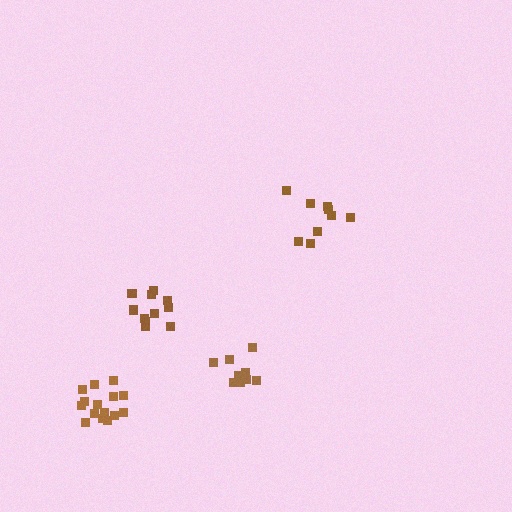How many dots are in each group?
Group 1: 15 dots, Group 2: 11 dots, Group 3: 9 dots, Group 4: 11 dots (46 total).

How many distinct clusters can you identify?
There are 4 distinct clusters.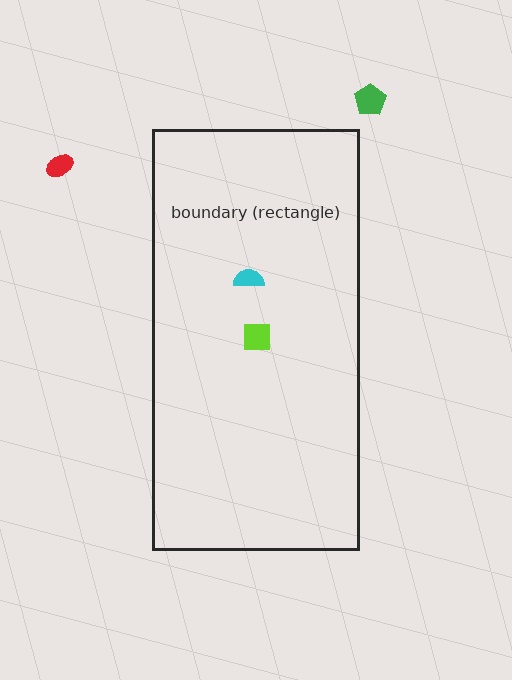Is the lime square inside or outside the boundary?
Inside.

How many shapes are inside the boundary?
2 inside, 2 outside.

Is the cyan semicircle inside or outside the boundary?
Inside.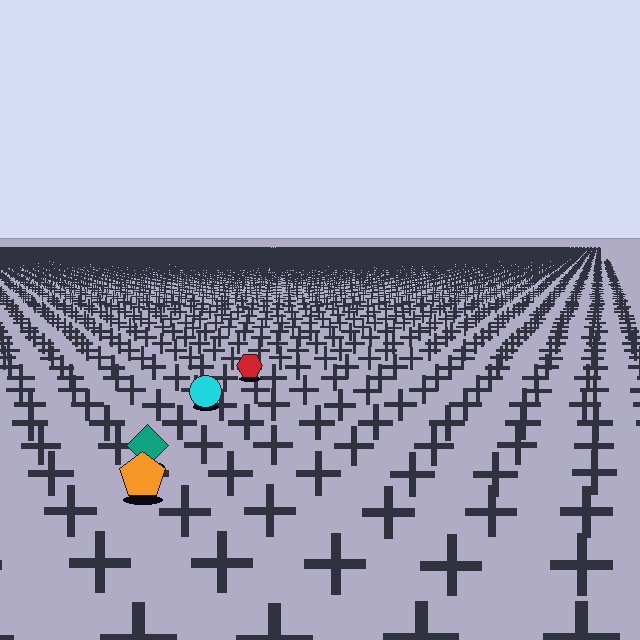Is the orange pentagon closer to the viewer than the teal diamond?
Yes. The orange pentagon is closer — you can tell from the texture gradient: the ground texture is coarser near it.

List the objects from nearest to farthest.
From nearest to farthest: the orange pentagon, the teal diamond, the cyan circle, the red hexagon.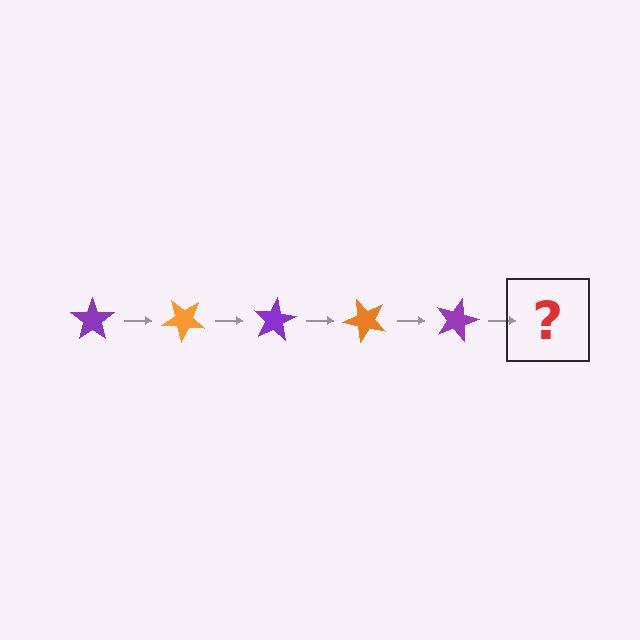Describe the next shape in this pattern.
It should be an orange star, rotated 200 degrees from the start.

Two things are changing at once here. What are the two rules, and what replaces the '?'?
The two rules are that it rotates 40 degrees each step and the color cycles through purple and orange. The '?' should be an orange star, rotated 200 degrees from the start.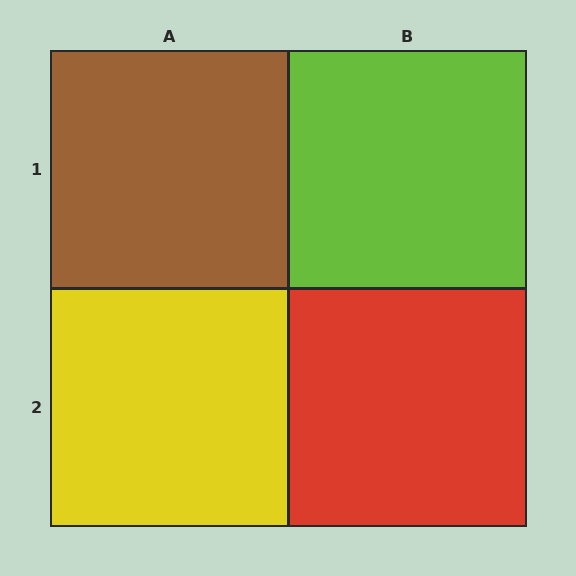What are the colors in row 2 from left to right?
Yellow, red.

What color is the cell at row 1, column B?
Lime.